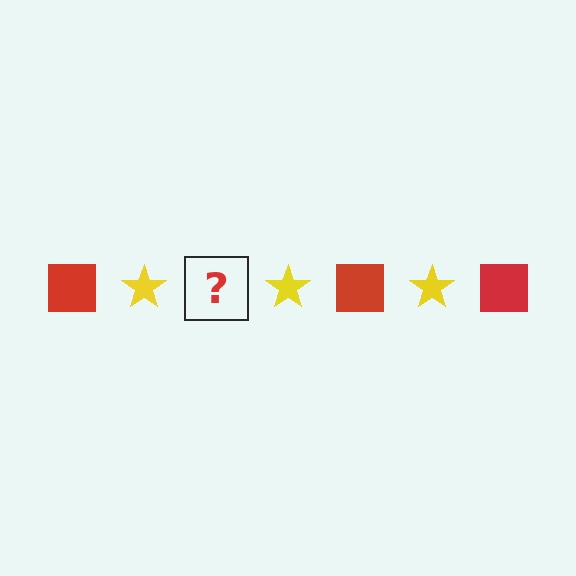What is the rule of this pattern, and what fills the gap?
The rule is that the pattern alternates between red square and yellow star. The gap should be filled with a red square.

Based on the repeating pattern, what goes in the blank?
The blank should be a red square.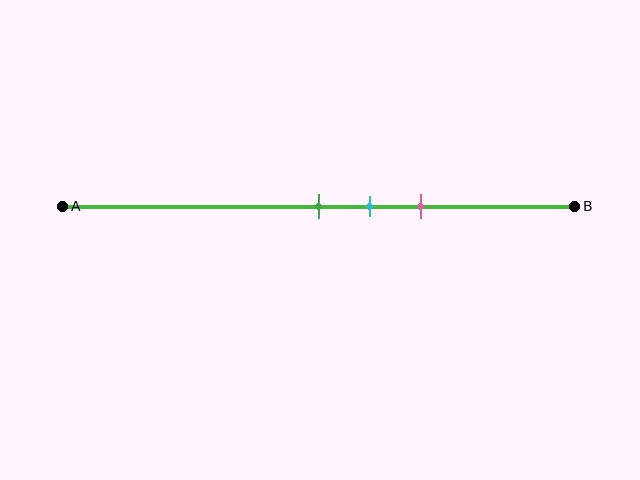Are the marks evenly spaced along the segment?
Yes, the marks are approximately evenly spaced.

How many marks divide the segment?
There are 3 marks dividing the segment.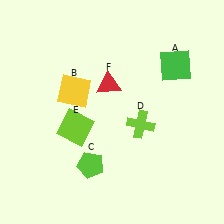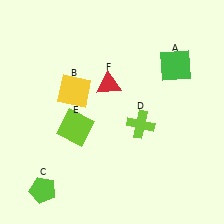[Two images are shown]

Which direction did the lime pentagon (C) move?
The lime pentagon (C) moved left.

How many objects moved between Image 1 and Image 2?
1 object moved between the two images.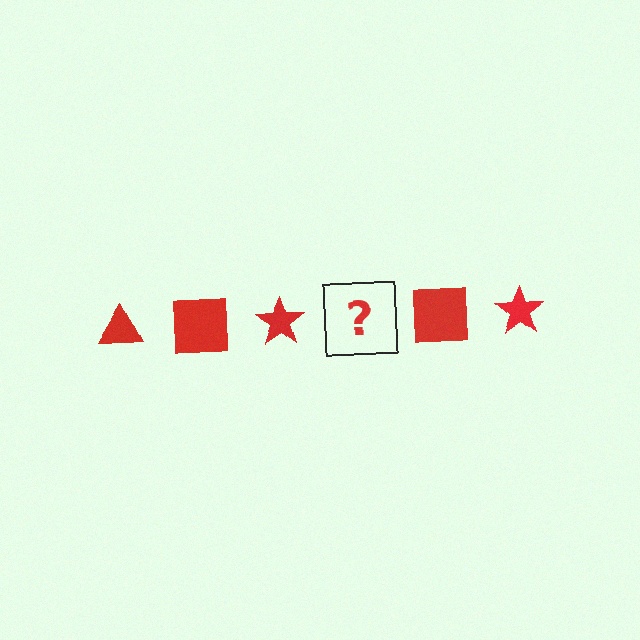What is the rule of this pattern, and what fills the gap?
The rule is that the pattern cycles through triangle, square, star shapes in red. The gap should be filled with a red triangle.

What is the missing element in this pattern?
The missing element is a red triangle.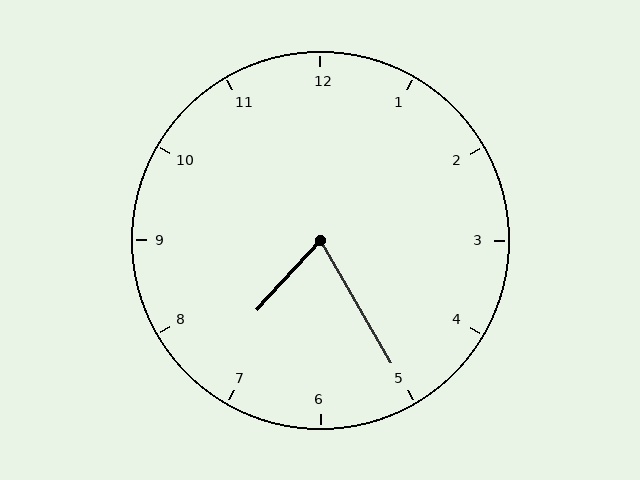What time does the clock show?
7:25.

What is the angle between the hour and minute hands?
Approximately 72 degrees.